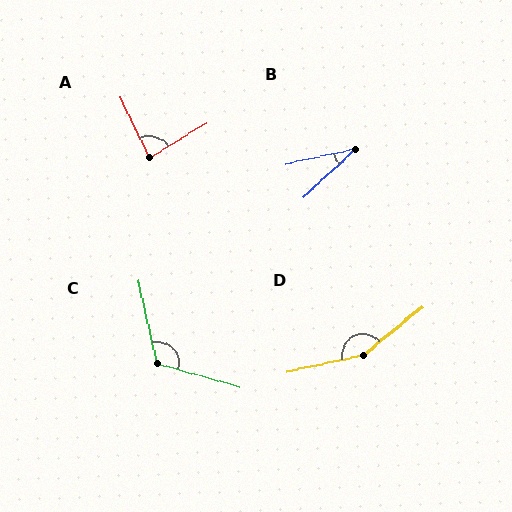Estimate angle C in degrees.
Approximately 119 degrees.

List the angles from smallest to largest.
B (30°), A (84°), C (119°), D (153°).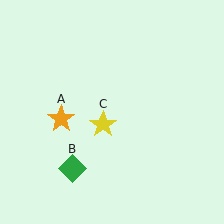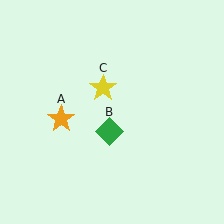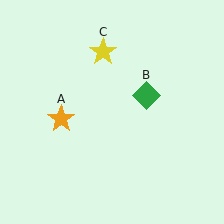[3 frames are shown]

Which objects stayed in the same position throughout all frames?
Orange star (object A) remained stationary.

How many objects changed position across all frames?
2 objects changed position: green diamond (object B), yellow star (object C).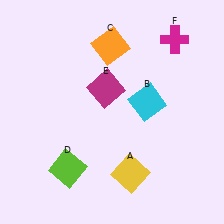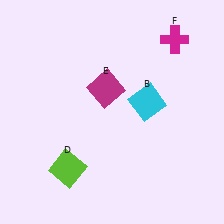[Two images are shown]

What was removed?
The orange square (C), the yellow square (A) were removed in Image 2.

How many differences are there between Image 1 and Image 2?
There are 2 differences between the two images.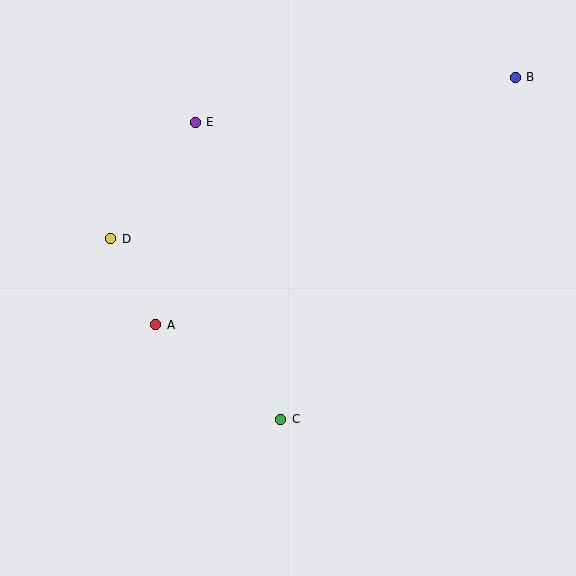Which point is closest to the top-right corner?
Point B is closest to the top-right corner.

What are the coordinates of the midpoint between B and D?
The midpoint between B and D is at (313, 158).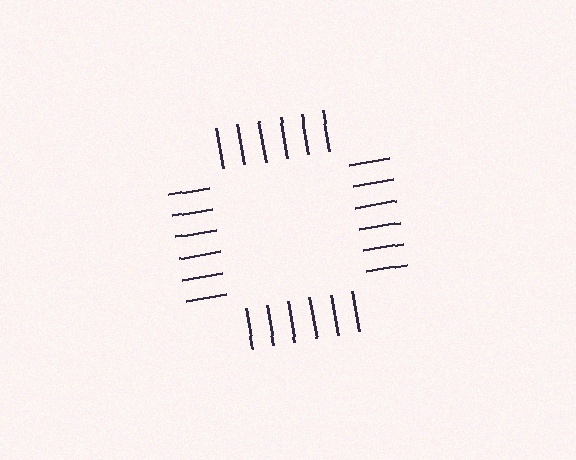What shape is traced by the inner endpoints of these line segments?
An illusory square — the line segments terminate on its edges but no continuous stroke is drawn.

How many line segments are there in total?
24 — 6 along each of the 4 edges.